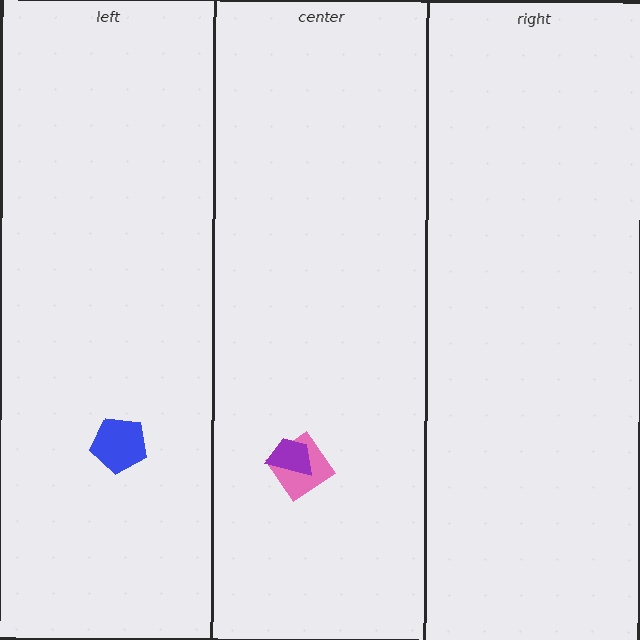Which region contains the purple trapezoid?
The center region.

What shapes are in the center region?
The pink diamond, the purple trapezoid.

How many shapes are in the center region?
2.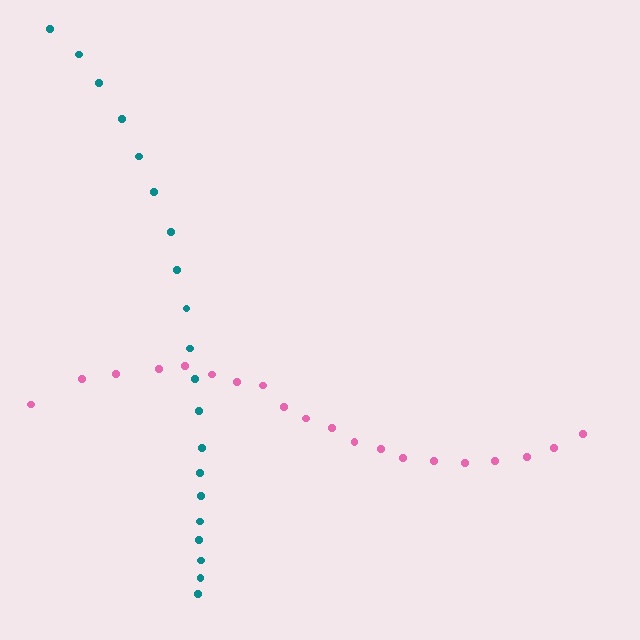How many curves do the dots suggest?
There are 2 distinct paths.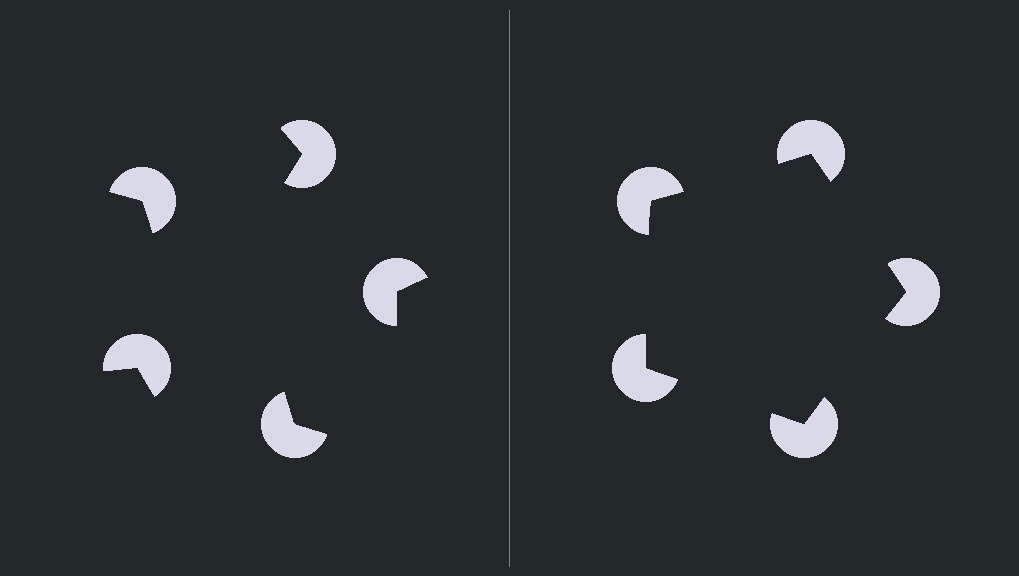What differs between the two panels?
The pac-man discs are positioned identically on both sides; only the wedge orientations differ. On the right they align to a pentagon; on the left they are misaligned.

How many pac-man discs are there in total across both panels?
10 — 5 on each side.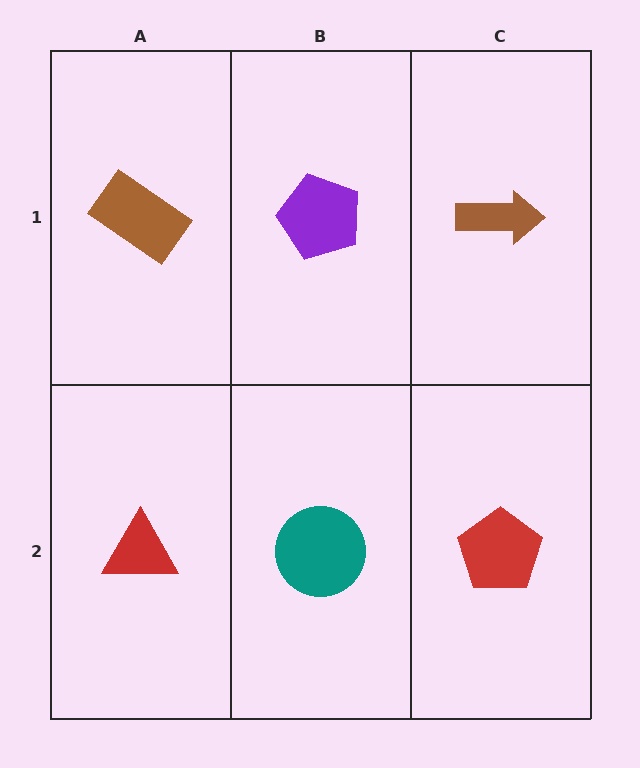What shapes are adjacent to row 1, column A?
A red triangle (row 2, column A), a purple pentagon (row 1, column B).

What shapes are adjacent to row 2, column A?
A brown rectangle (row 1, column A), a teal circle (row 2, column B).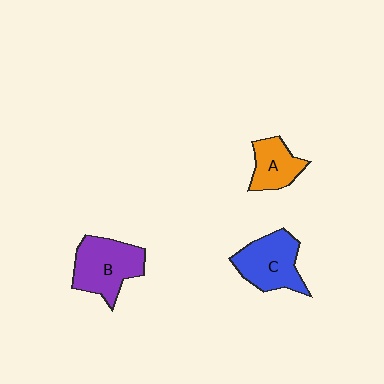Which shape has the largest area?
Shape B (purple).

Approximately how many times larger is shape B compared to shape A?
Approximately 1.6 times.